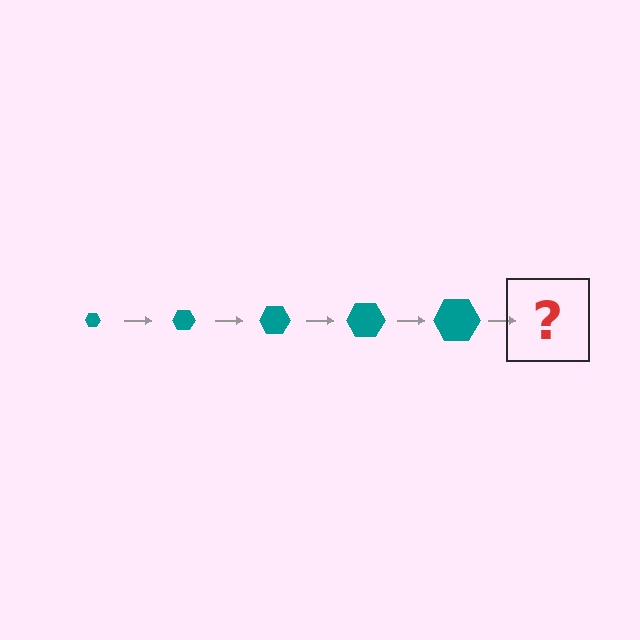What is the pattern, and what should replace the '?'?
The pattern is that the hexagon gets progressively larger each step. The '?' should be a teal hexagon, larger than the previous one.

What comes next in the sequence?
The next element should be a teal hexagon, larger than the previous one.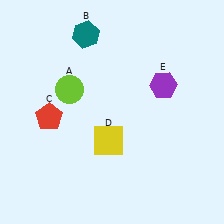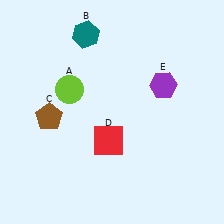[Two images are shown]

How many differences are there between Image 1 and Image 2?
There are 2 differences between the two images.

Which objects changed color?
C changed from red to brown. D changed from yellow to red.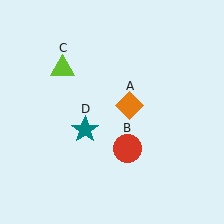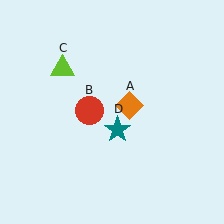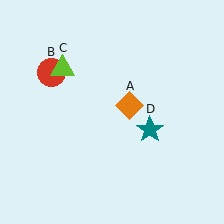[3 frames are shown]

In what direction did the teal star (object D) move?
The teal star (object D) moved right.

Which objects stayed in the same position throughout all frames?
Orange diamond (object A) and lime triangle (object C) remained stationary.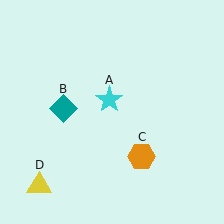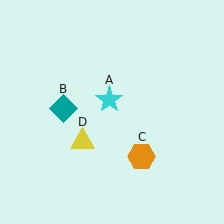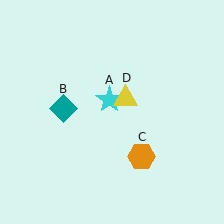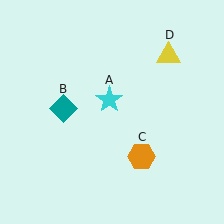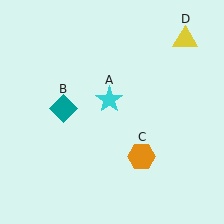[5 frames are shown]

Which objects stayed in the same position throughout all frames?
Cyan star (object A) and teal diamond (object B) and orange hexagon (object C) remained stationary.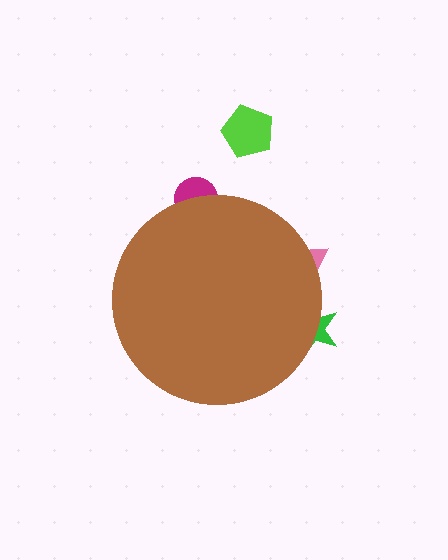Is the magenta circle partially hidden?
Yes, the magenta circle is partially hidden behind the brown circle.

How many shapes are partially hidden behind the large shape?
3 shapes are partially hidden.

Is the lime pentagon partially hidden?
No, the lime pentagon is fully visible.